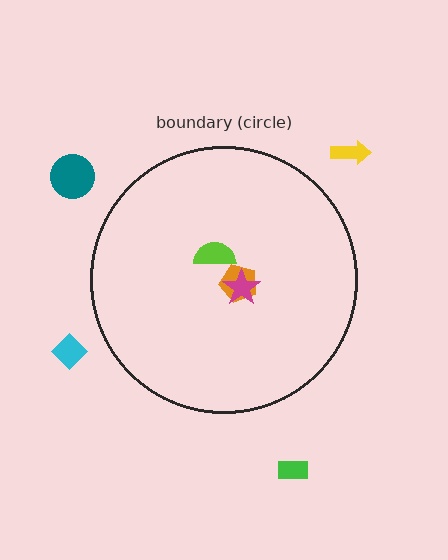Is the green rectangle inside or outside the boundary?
Outside.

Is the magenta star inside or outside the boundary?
Inside.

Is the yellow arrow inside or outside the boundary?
Outside.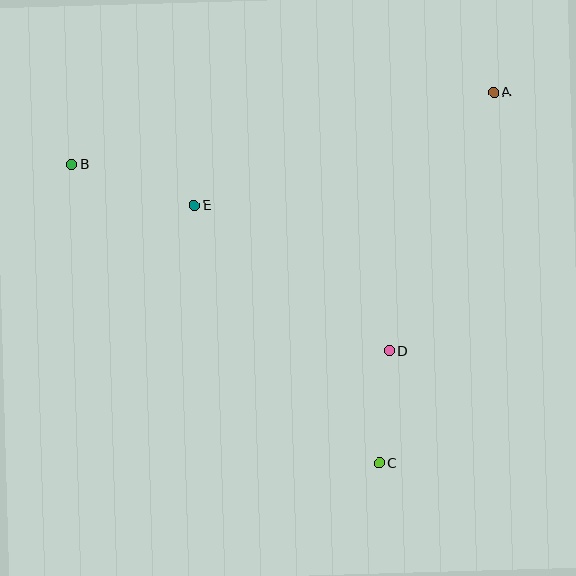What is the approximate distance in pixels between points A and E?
The distance between A and E is approximately 320 pixels.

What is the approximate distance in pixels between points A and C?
The distance between A and C is approximately 388 pixels.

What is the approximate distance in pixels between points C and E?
The distance between C and E is approximately 317 pixels.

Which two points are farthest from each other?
Points B and C are farthest from each other.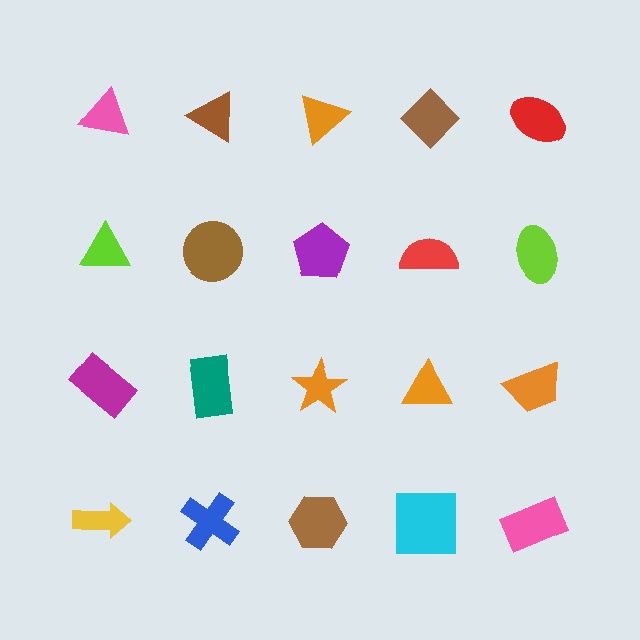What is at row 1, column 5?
A red ellipse.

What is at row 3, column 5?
An orange trapezoid.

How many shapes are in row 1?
5 shapes.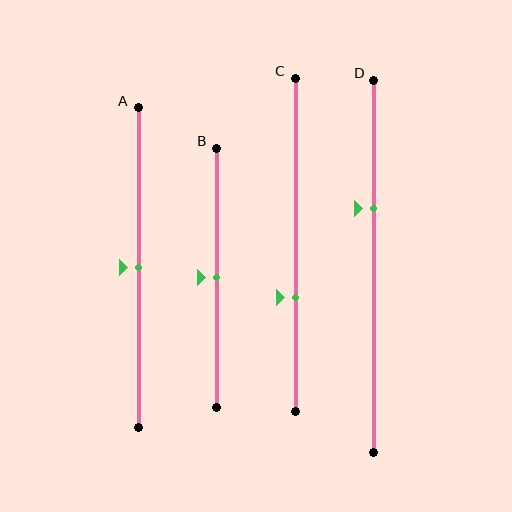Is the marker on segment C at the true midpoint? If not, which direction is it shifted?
No, the marker on segment C is shifted downward by about 16% of the segment length.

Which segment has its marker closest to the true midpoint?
Segment A has its marker closest to the true midpoint.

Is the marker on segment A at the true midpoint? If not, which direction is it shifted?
Yes, the marker on segment A is at the true midpoint.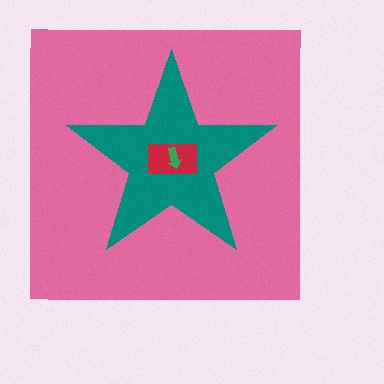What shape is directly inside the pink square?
The teal star.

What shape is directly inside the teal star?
The red rectangle.